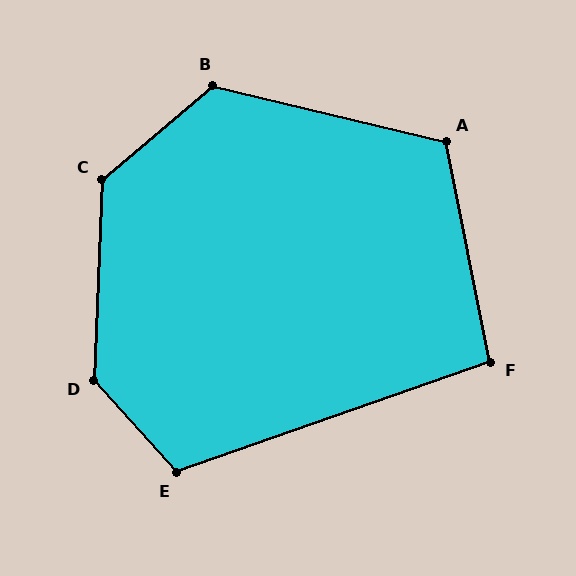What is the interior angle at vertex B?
Approximately 127 degrees (obtuse).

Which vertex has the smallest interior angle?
F, at approximately 98 degrees.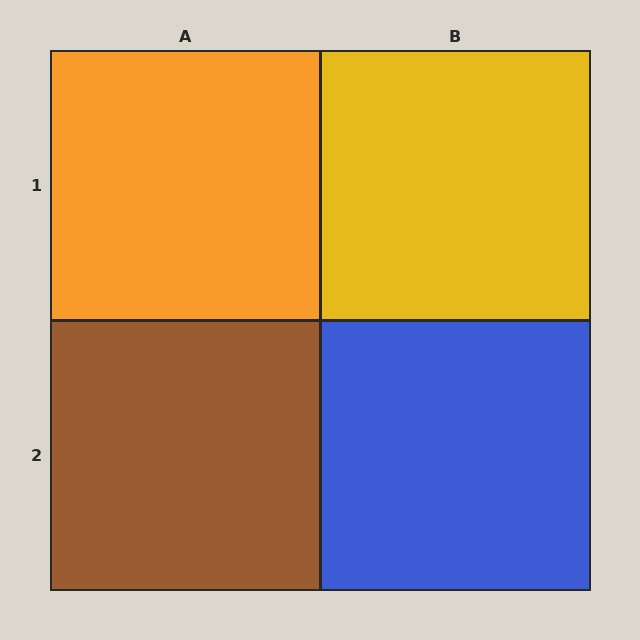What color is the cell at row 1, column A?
Orange.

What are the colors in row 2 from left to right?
Brown, blue.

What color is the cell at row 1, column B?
Yellow.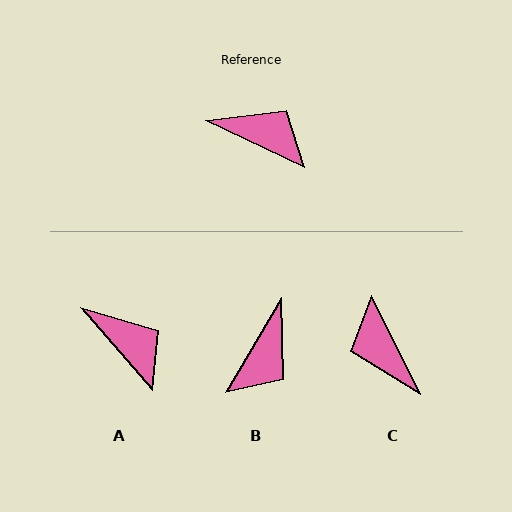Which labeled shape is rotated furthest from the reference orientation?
C, about 142 degrees away.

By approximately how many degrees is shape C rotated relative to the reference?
Approximately 142 degrees counter-clockwise.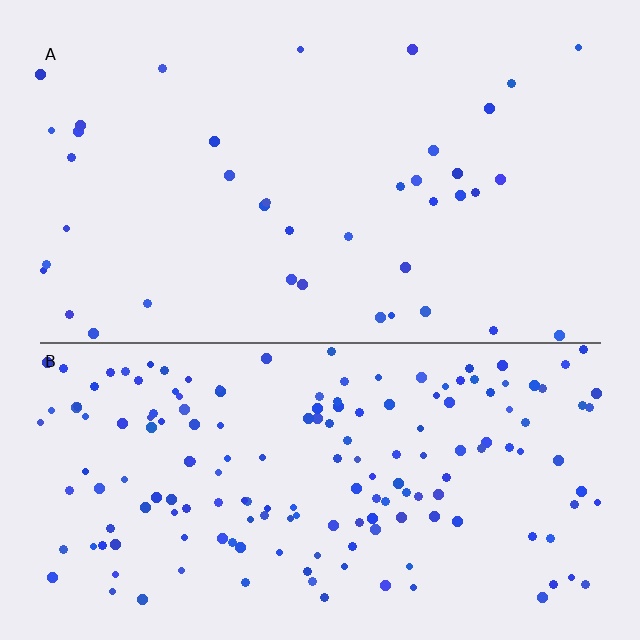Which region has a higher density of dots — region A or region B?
B (the bottom).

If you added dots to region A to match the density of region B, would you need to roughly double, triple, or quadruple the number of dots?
Approximately quadruple.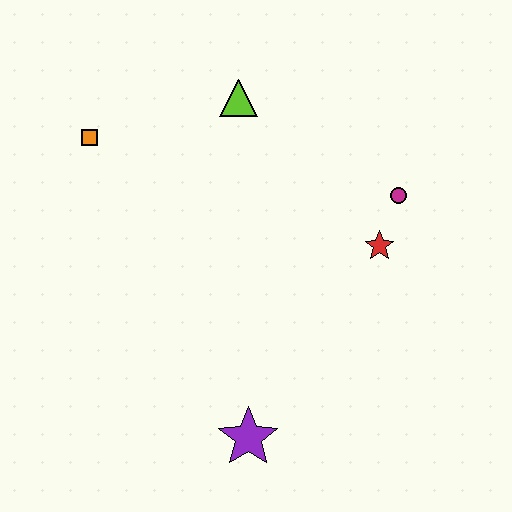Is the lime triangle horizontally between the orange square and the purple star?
Yes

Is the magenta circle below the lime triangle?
Yes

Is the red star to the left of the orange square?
No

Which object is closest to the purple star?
The red star is closest to the purple star.